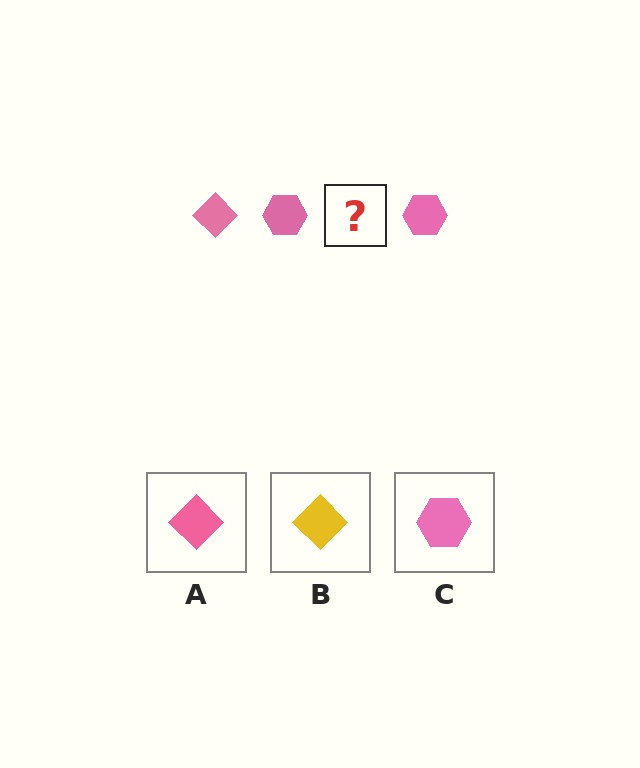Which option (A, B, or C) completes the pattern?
A.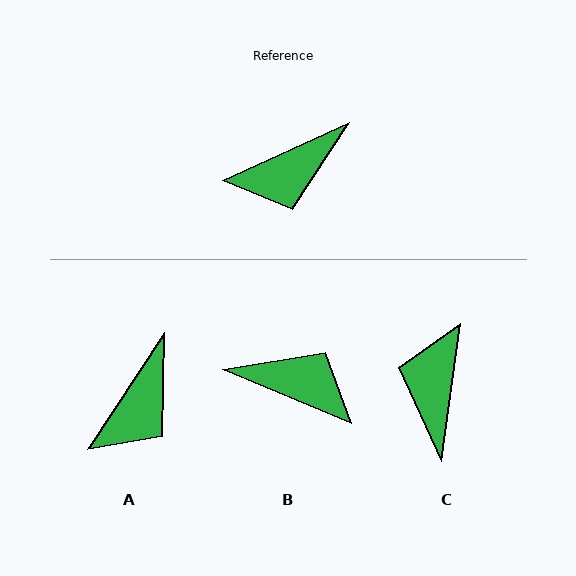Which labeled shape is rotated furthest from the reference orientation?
B, about 133 degrees away.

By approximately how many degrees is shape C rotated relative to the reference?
Approximately 122 degrees clockwise.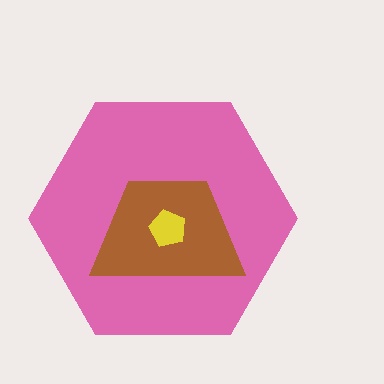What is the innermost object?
The yellow pentagon.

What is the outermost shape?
The pink hexagon.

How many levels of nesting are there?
3.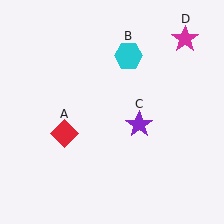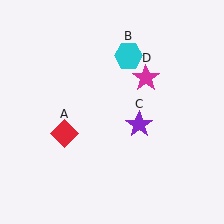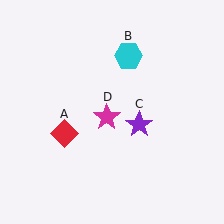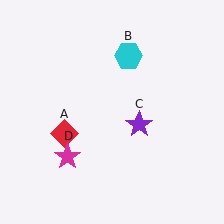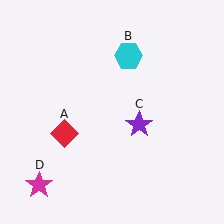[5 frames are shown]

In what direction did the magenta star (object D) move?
The magenta star (object D) moved down and to the left.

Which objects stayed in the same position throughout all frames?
Red diamond (object A) and cyan hexagon (object B) and purple star (object C) remained stationary.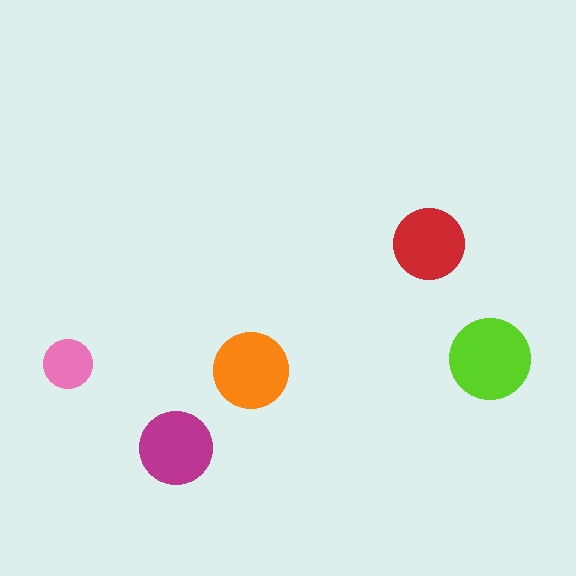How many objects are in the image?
There are 5 objects in the image.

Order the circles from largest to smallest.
the lime one, the orange one, the magenta one, the red one, the pink one.